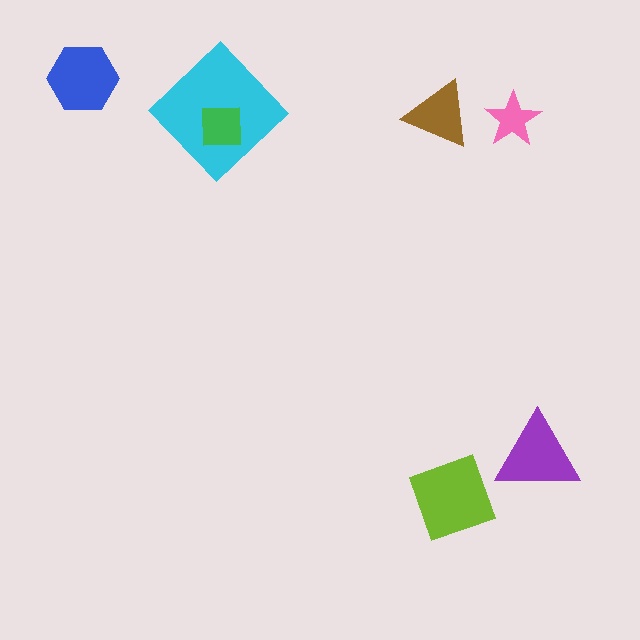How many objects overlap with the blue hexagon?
0 objects overlap with the blue hexagon.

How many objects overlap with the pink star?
0 objects overlap with the pink star.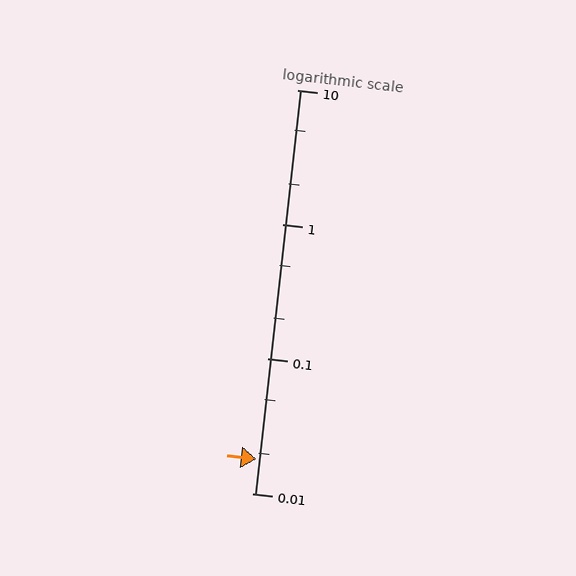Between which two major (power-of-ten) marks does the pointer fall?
The pointer is between 0.01 and 0.1.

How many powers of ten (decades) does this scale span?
The scale spans 3 decades, from 0.01 to 10.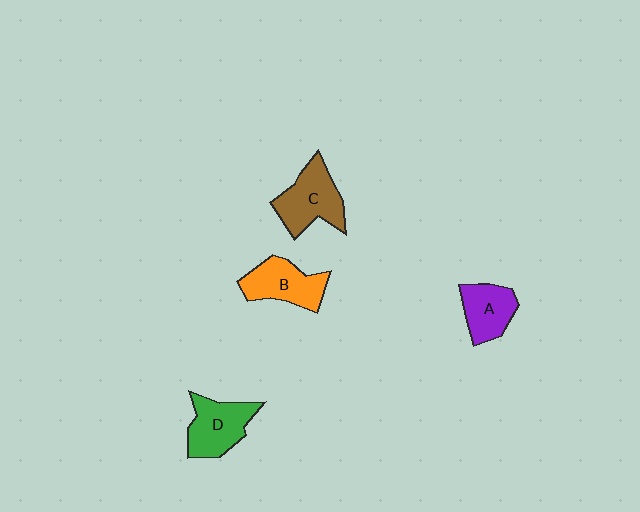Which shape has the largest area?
Shape C (brown).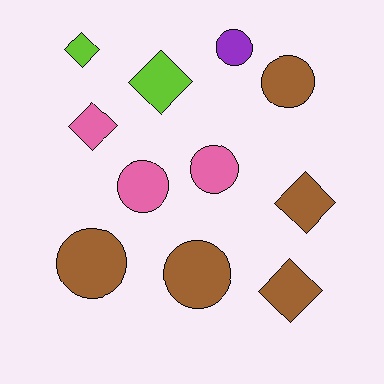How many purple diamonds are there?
There are no purple diamonds.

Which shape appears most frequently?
Circle, with 6 objects.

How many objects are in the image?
There are 11 objects.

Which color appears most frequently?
Brown, with 5 objects.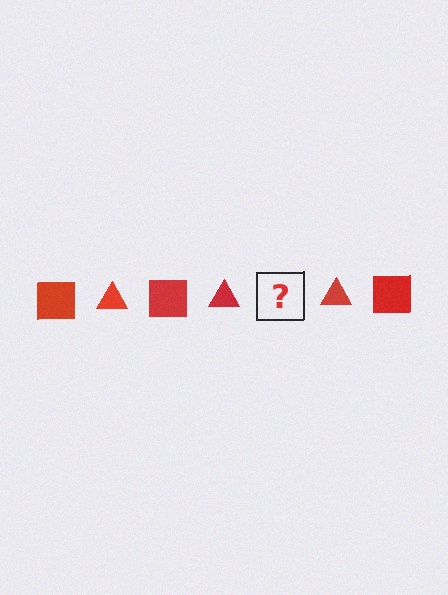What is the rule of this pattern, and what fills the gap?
The rule is that the pattern cycles through square, triangle shapes in red. The gap should be filled with a red square.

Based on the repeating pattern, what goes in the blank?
The blank should be a red square.